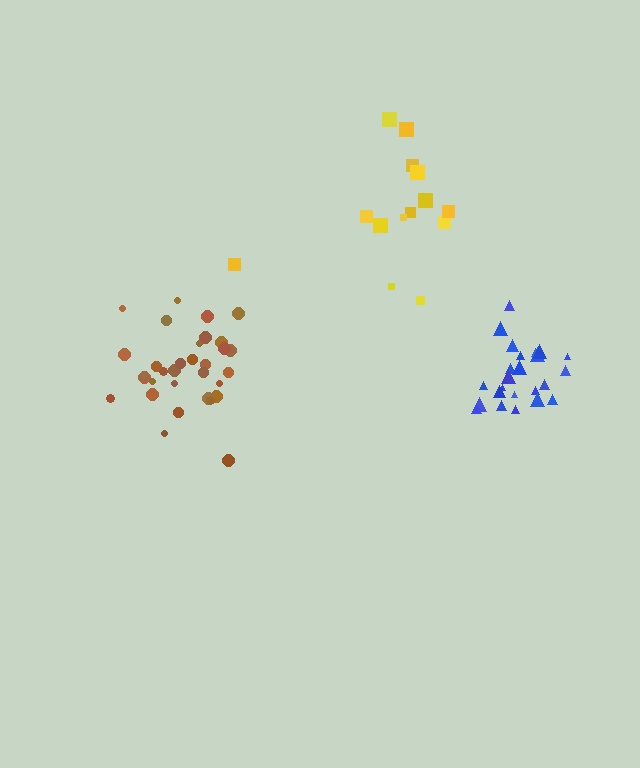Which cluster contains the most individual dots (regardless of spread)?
Brown (32).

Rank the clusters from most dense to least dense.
blue, brown, yellow.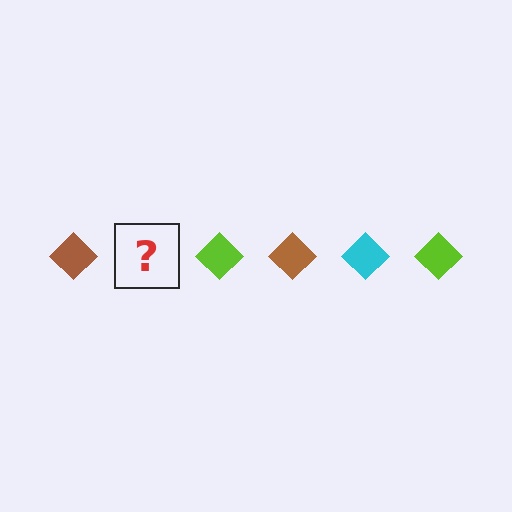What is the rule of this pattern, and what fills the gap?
The rule is that the pattern cycles through brown, cyan, lime diamonds. The gap should be filled with a cyan diamond.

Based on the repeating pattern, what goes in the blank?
The blank should be a cyan diamond.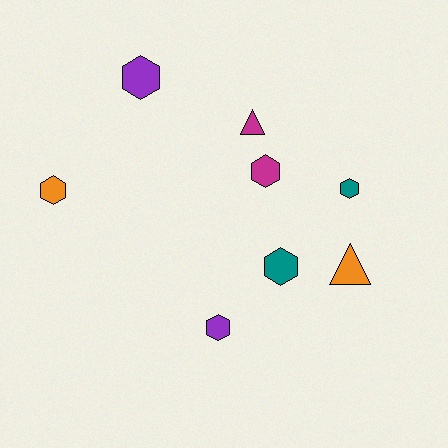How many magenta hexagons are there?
There is 1 magenta hexagon.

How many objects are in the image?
There are 8 objects.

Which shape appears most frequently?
Hexagon, with 6 objects.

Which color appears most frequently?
Teal, with 2 objects.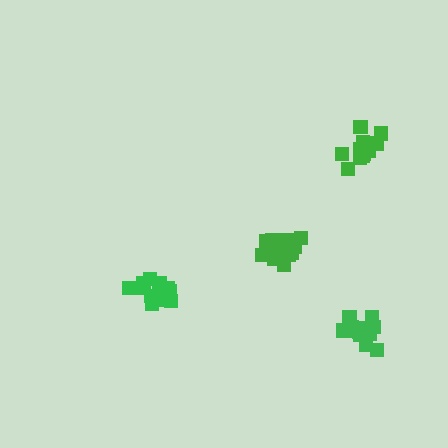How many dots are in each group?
Group 1: 14 dots, Group 2: 13 dots, Group 3: 14 dots, Group 4: 19 dots (60 total).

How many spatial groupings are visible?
There are 4 spatial groupings.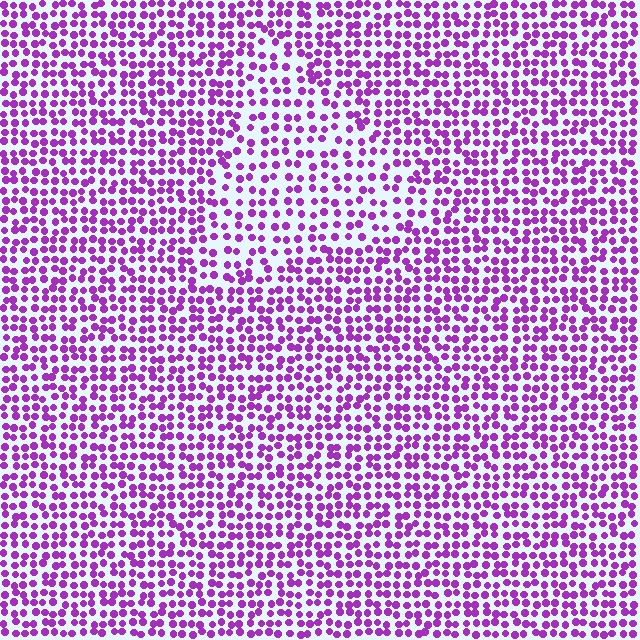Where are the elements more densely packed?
The elements are more densely packed outside the triangle boundary.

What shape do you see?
I see a triangle.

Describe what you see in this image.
The image contains small purple elements arranged at two different densities. A triangle-shaped region is visible where the elements are less densely packed than the surrounding area.